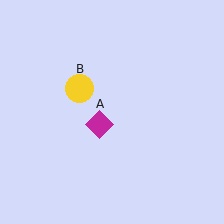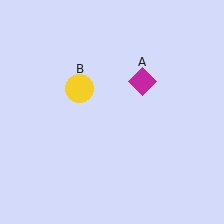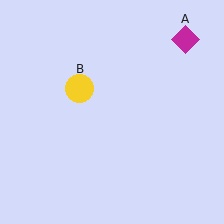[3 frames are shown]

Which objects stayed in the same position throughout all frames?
Yellow circle (object B) remained stationary.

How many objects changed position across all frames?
1 object changed position: magenta diamond (object A).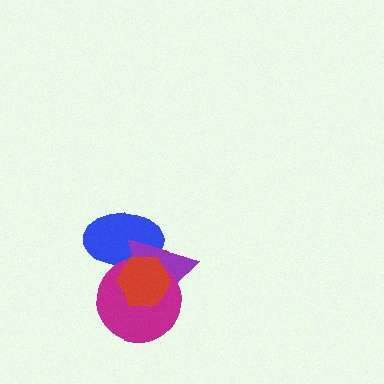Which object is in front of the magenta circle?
The red hexagon is in front of the magenta circle.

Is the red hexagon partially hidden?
No, no other shape covers it.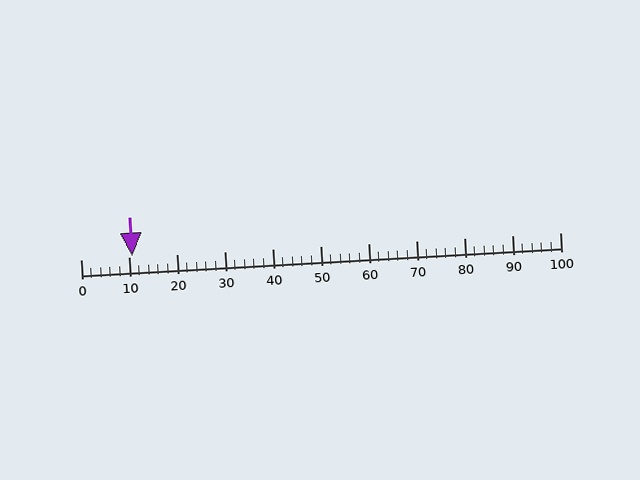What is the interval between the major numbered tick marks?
The major tick marks are spaced 10 units apart.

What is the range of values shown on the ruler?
The ruler shows values from 0 to 100.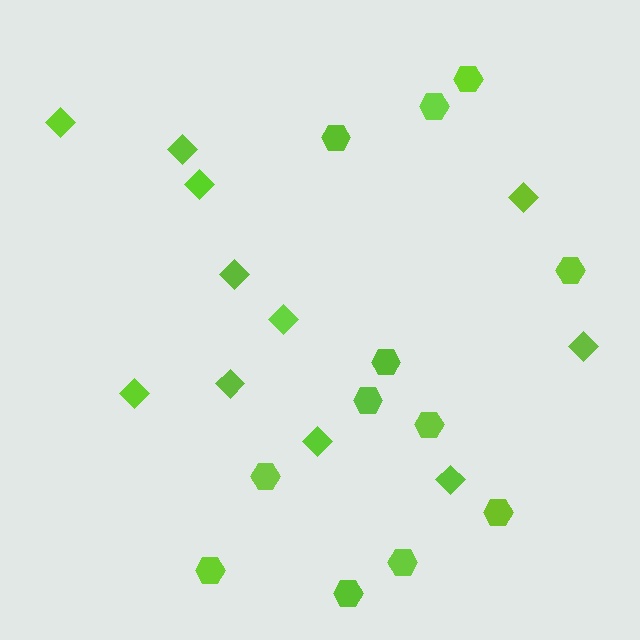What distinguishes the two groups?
There are 2 groups: one group of hexagons (12) and one group of diamonds (11).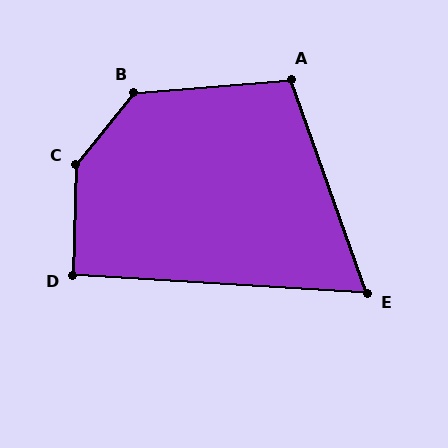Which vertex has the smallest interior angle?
E, at approximately 67 degrees.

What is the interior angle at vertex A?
Approximately 105 degrees (obtuse).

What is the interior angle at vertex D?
Approximately 92 degrees (approximately right).